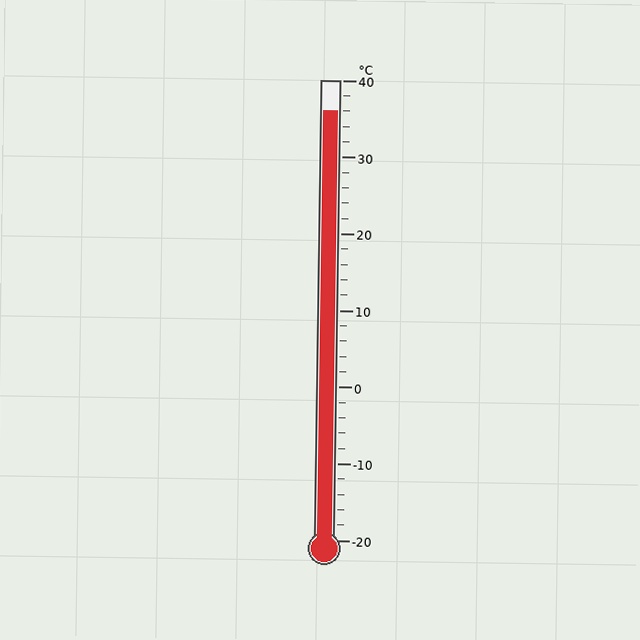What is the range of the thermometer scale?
The thermometer scale ranges from -20°C to 40°C.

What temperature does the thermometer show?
The thermometer shows approximately 36°C.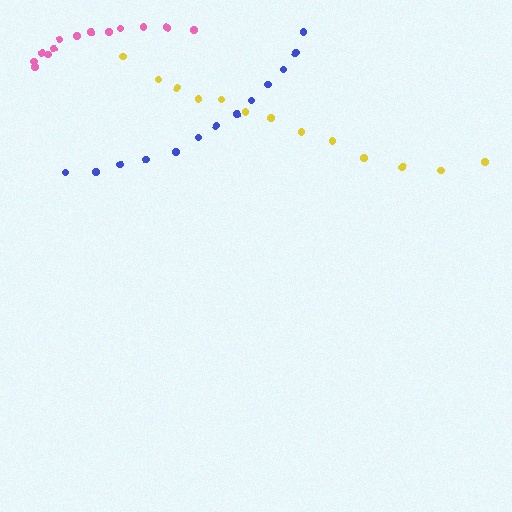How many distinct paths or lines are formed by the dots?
There are 3 distinct paths.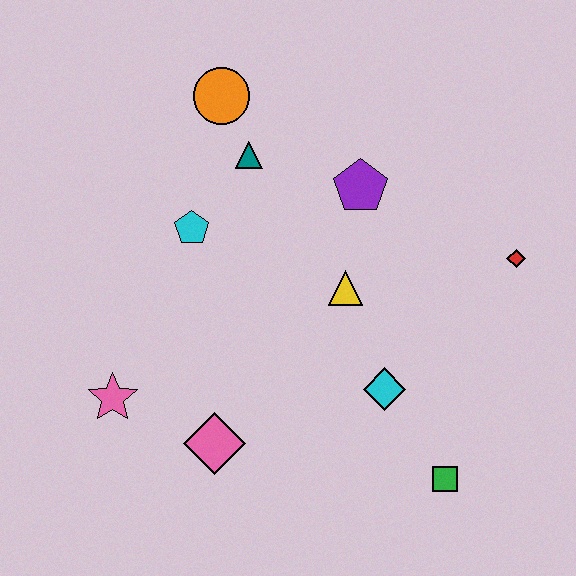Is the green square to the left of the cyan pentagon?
No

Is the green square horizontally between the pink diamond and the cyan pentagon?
No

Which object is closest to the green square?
The cyan diamond is closest to the green square.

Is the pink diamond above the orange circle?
No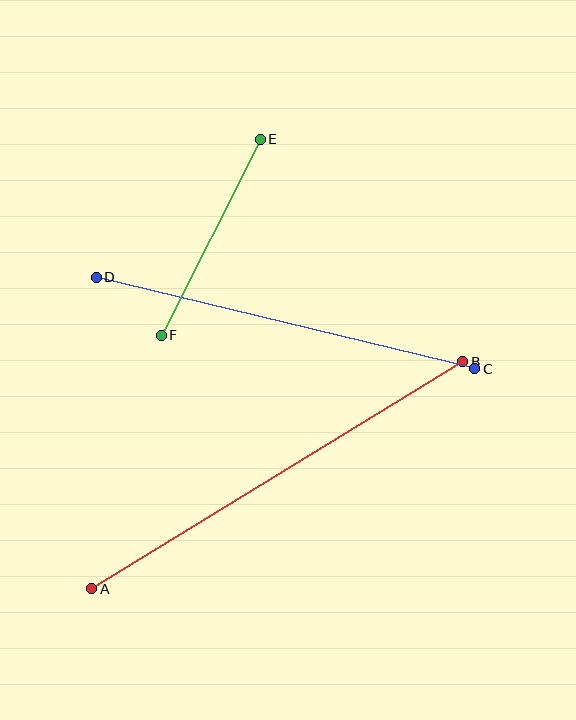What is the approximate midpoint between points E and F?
The midpoint is at approximately (211, 237) pixels.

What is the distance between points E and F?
The distance is approximately 220 pixels.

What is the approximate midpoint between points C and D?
The midpoint is at approximately (286, 323) pixels.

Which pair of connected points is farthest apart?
Points A and B are farthest apart.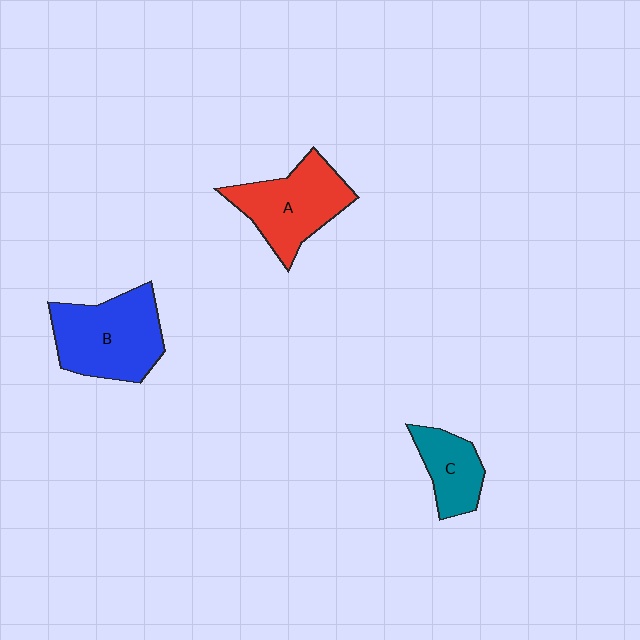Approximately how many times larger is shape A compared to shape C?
Approximately 1.6 times.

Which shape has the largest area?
Shape B (blue).